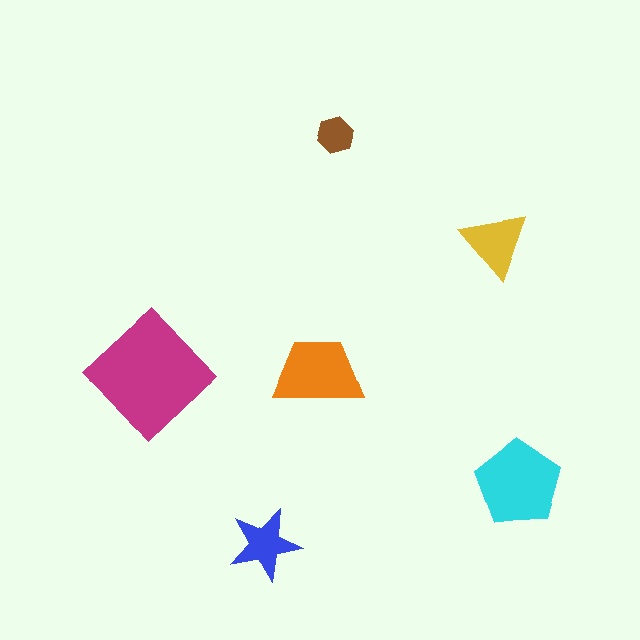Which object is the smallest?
The brown hexagon.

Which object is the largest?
The magenta diamond.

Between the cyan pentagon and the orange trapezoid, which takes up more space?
The cyan pentagon.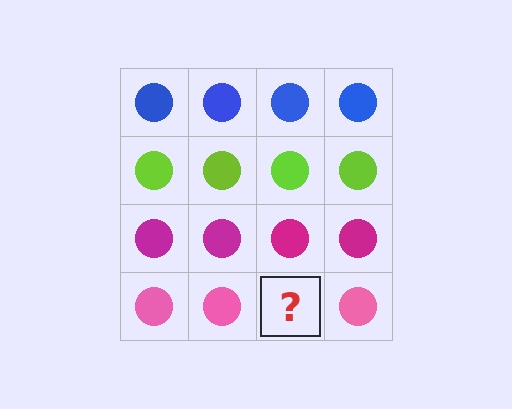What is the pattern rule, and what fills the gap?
The rule is that each row has a consistent color. The gap should be filled with a pink circle.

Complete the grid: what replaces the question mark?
The question mark should be replaced with a pink circle.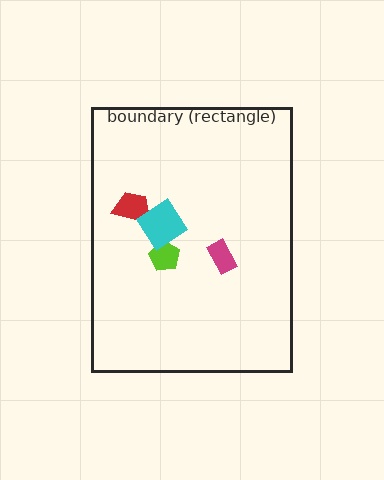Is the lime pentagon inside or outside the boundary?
Inside.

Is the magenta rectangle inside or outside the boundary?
Inside.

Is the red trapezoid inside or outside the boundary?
Inside.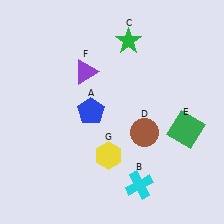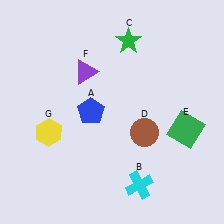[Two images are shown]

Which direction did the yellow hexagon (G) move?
The yellow hexagon (G) moved left.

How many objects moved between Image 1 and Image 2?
1 object moved between the two images.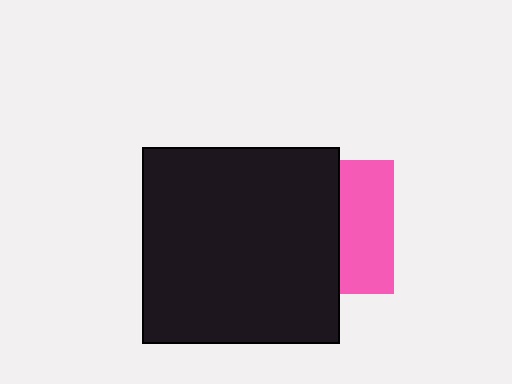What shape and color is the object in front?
The object in front is a black square.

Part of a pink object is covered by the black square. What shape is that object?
It is a square.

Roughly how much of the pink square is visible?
A small part of it is visible (roughly 40%).